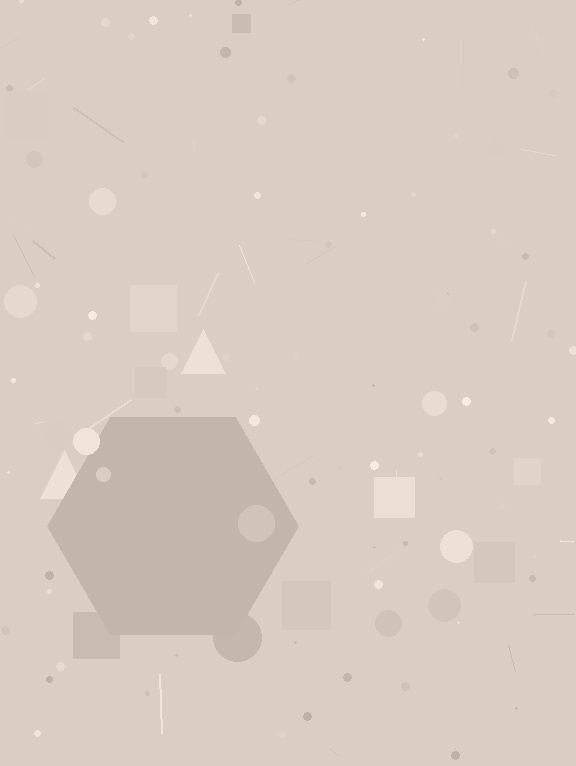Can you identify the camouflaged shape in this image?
The camouflaged shape is a hexagon.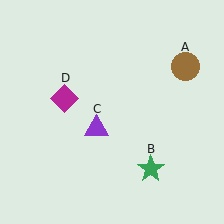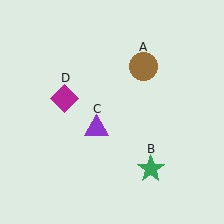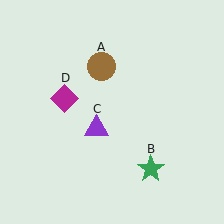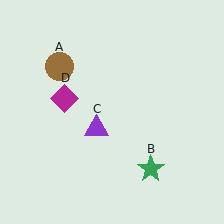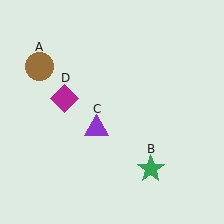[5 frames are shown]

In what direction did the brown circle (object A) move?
The brown circle (object A) moved left.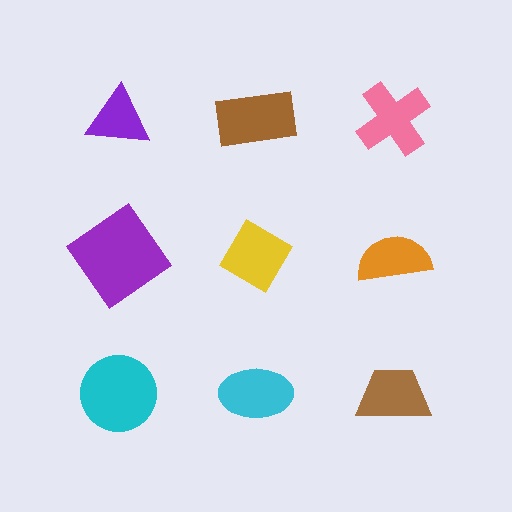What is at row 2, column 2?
A yellow diamond.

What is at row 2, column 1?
A purple diamond.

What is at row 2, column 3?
An orange semicircle.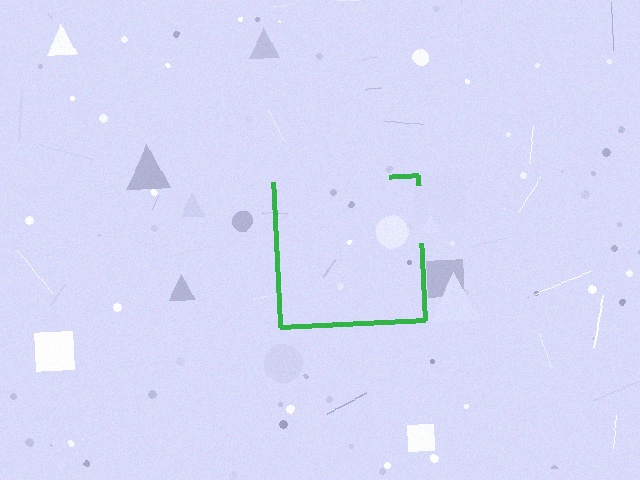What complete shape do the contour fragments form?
The contour fragments form a square.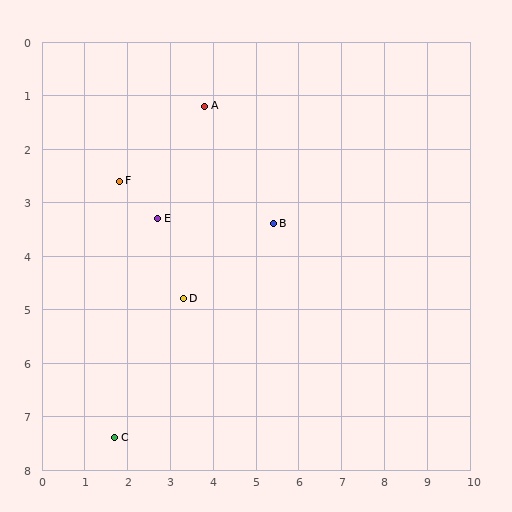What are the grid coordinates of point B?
Point B is at approximately (5.4, 3.4).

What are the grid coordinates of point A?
Point A is at approximately (3.8, 1.2).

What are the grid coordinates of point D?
Point D is at approximately (3.3, 4.8).